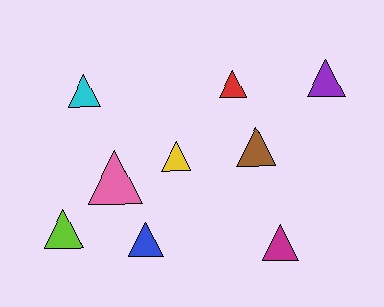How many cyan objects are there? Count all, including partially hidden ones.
There is 1 cyan object.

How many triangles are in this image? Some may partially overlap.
There are 9 triangles.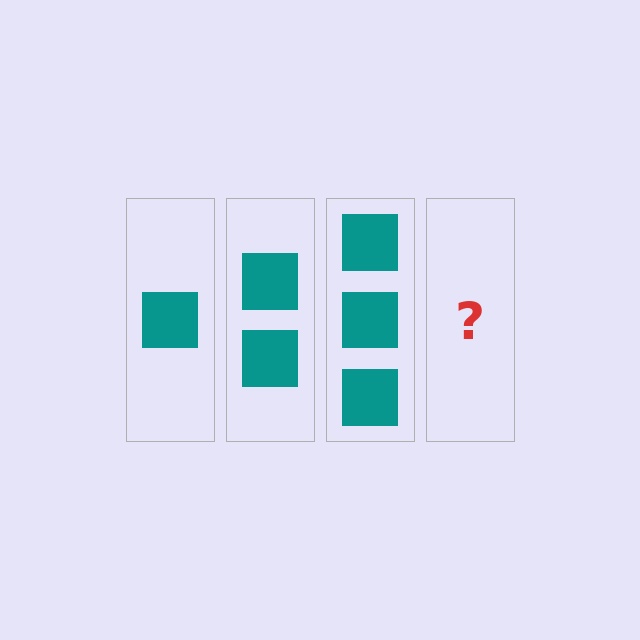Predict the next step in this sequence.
The next step is 4 squares.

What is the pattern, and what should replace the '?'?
The pattern is that each step adds one more square. The '?' should be 4 squares.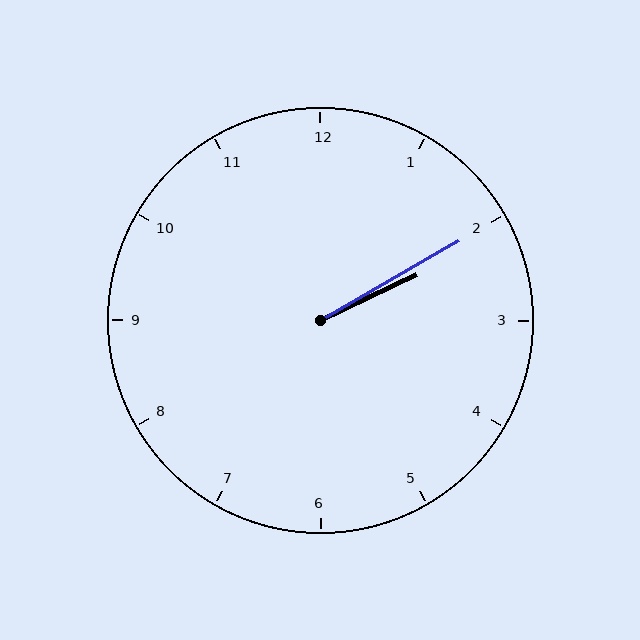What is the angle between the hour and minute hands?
Approximately 5 degrees.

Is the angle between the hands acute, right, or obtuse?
It is acute.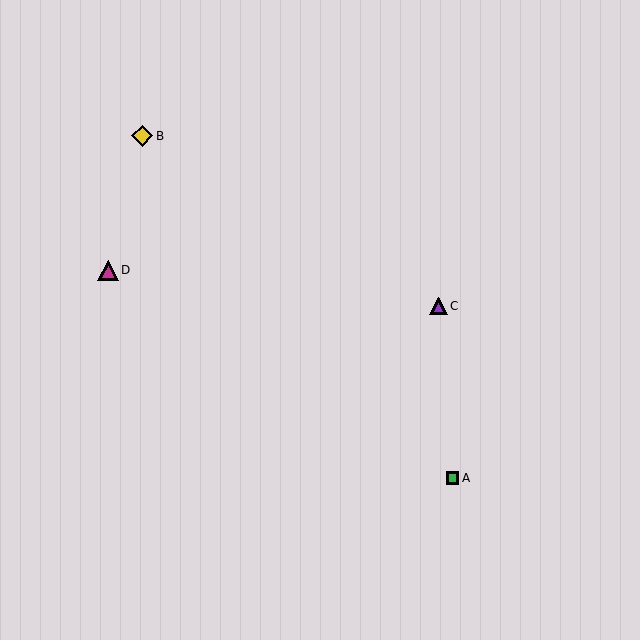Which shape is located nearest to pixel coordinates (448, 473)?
The green square (labeled A) at (453, 478) is nearest to that location.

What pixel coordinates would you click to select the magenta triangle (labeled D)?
Click at (108, 270) to select the magenta triangle D.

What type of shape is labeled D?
Shape D is a magenta triangle.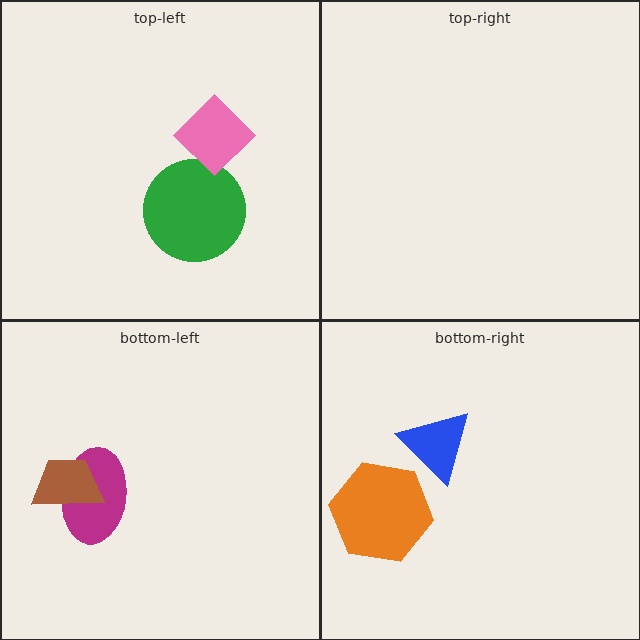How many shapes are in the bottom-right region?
2.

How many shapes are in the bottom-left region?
2.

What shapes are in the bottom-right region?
The blue triangle, the orange hexagon.